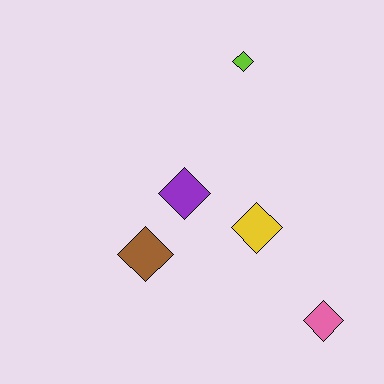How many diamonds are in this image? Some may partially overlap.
There are 5 diamonds.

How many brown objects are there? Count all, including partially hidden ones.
There is 1 brown object.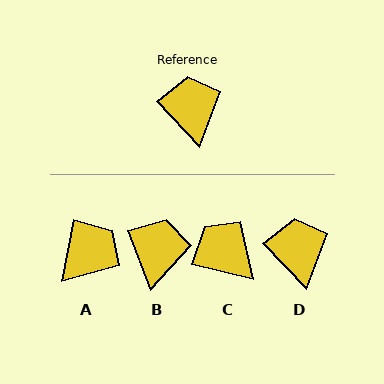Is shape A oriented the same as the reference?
No, it is off by about 55 degrees.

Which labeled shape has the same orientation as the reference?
D.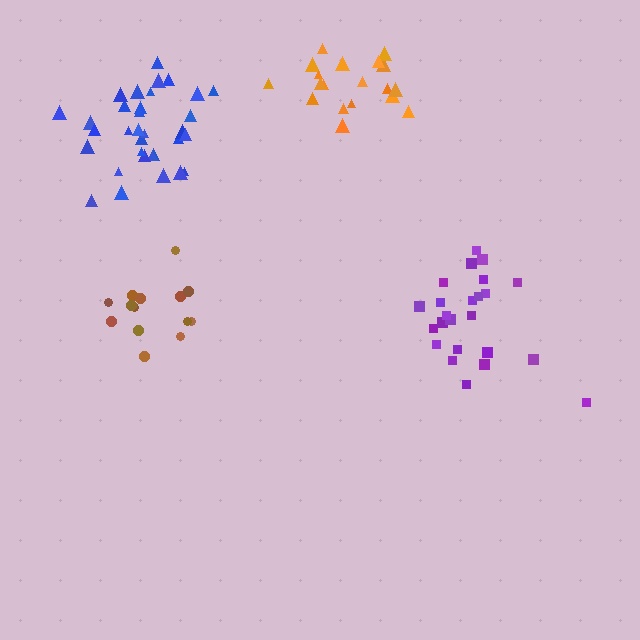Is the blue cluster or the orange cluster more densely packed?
Blue.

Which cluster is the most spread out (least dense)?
Orange.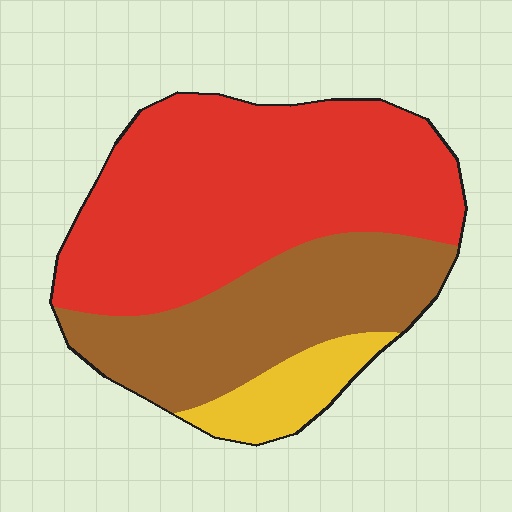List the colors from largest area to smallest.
From largest to smallest: red, brown, yellow.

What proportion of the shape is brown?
Brown takes up between a quarter and a half of the shape.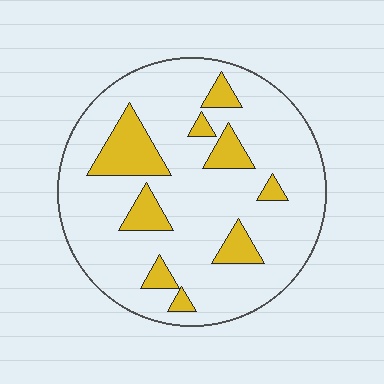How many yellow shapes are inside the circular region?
9.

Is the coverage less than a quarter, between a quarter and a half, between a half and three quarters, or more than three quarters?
Less than a quarter.